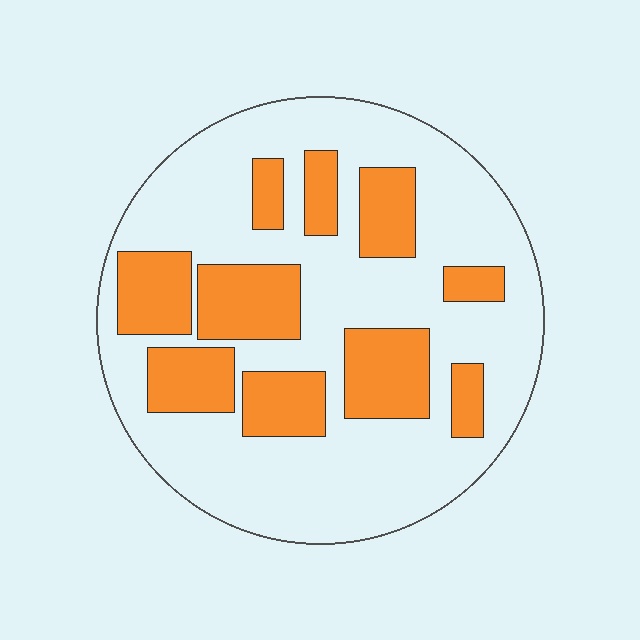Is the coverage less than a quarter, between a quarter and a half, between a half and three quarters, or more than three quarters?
Between a quarter and a half.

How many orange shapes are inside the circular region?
10.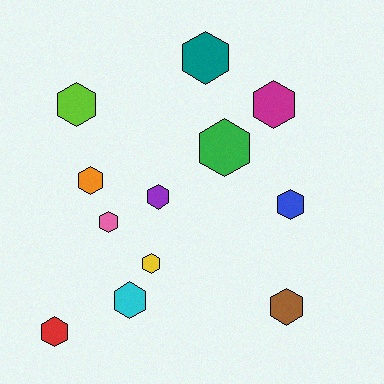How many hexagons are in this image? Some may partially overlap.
There are 12 hexagons.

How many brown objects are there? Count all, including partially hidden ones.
There is 1 brown object.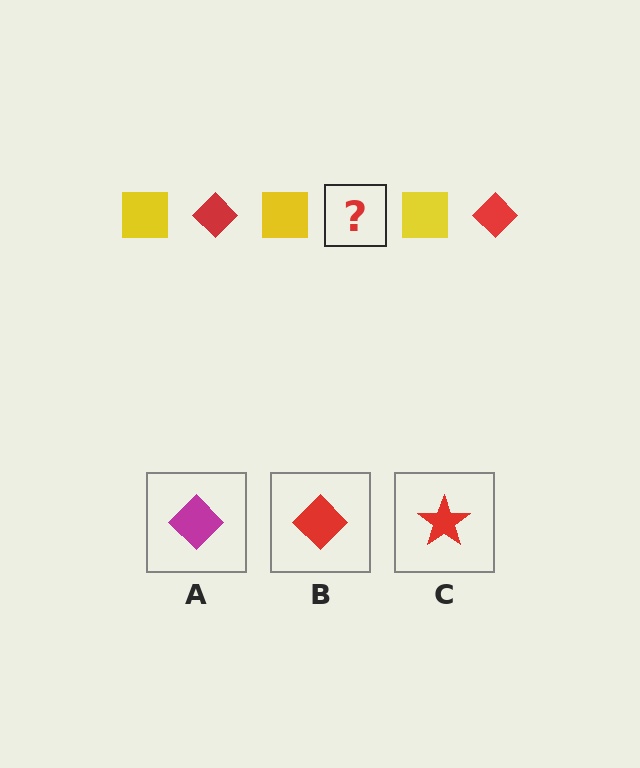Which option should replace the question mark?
Option B.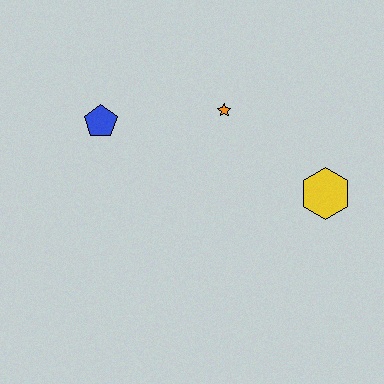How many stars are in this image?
There is 1 star.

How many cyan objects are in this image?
There are no cyan objects.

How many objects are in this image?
There are 3 objects.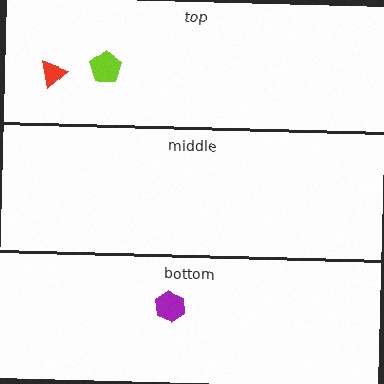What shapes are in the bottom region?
The purple hexagon.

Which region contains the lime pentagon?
The top region.